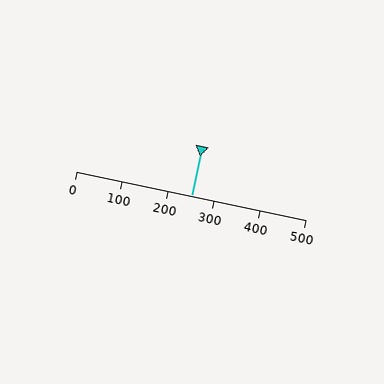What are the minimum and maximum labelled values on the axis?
The axis runs from 0 to 500.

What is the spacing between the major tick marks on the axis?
The major ticks are spaced 100 apart.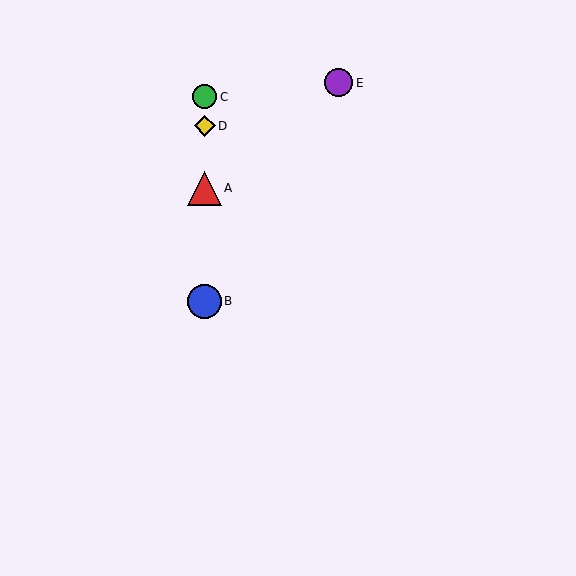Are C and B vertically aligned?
Yes, both are at x≈205.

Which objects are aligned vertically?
Objects A, B, C, D are aligned vertically.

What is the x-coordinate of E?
Object E is at x≈339.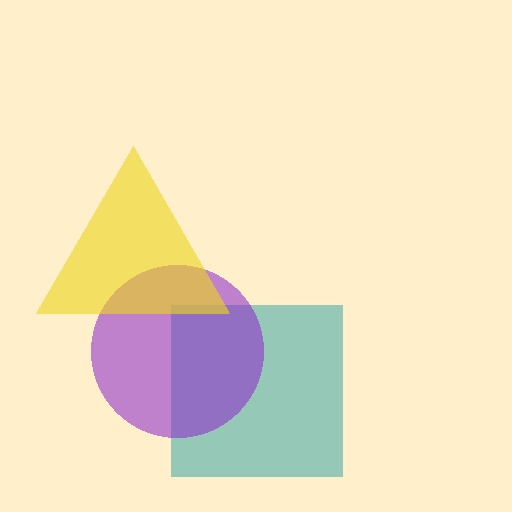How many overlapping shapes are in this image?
There are 3 overlapping shapes in the image.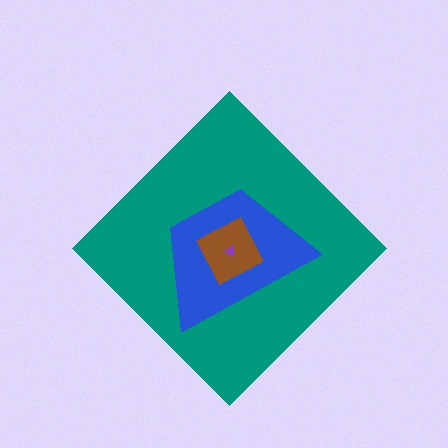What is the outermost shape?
The teal diamond.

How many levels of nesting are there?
4.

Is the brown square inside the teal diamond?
Yes.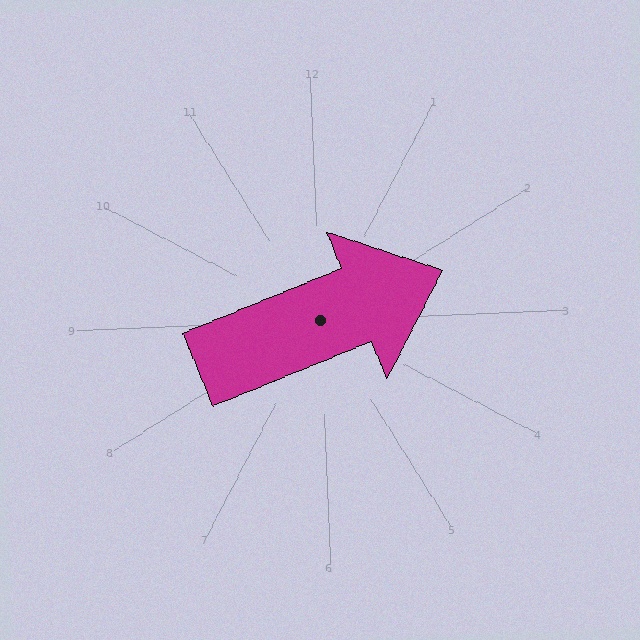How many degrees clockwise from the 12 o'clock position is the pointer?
Approximately 70 degrees.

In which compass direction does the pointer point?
East.